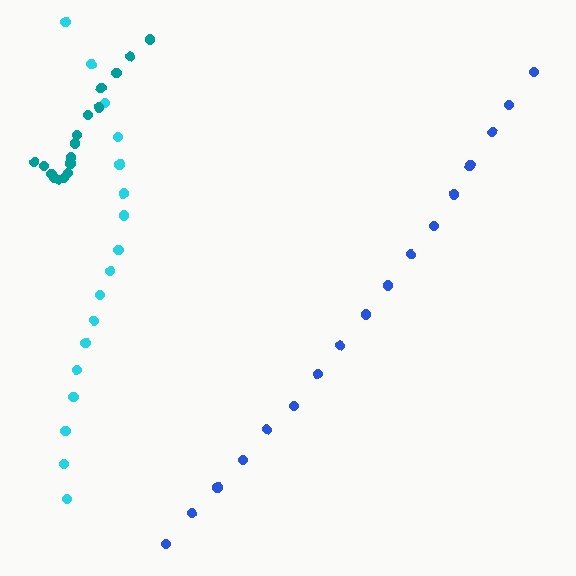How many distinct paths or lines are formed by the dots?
There are 3 distinct paths.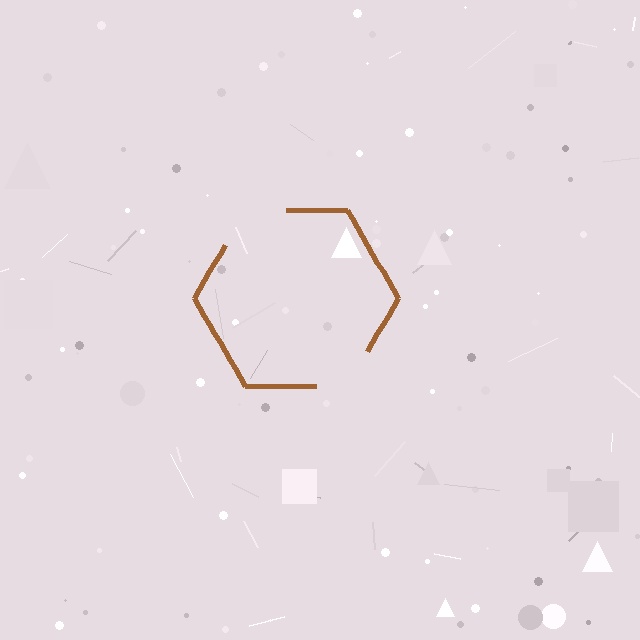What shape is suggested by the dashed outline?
The dashed outline suggests a hexagon.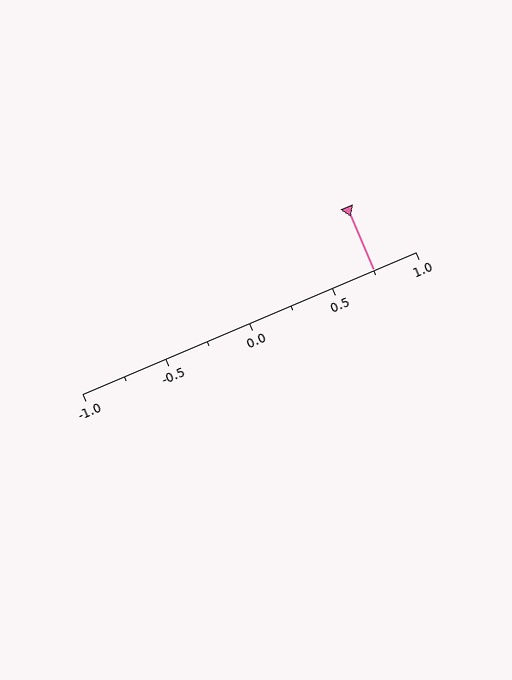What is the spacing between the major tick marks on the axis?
The major ticks are spaced 0.5 apart.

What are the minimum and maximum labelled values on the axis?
The axis runs from -1.0 to 1.0.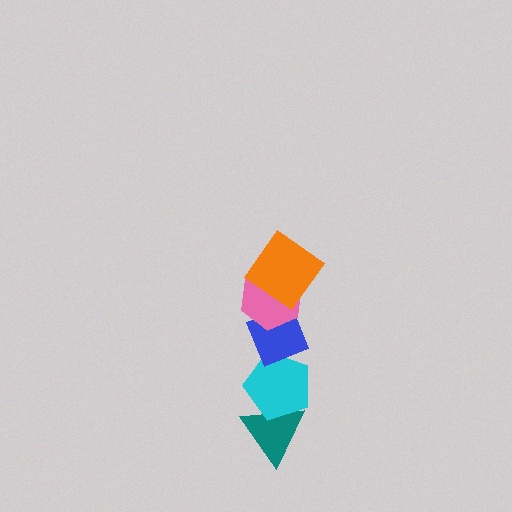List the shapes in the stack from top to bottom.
From top to bottom: the orange diamond, the pink hexagon, the blue diamond, the cyan pentagon, the teal triangle.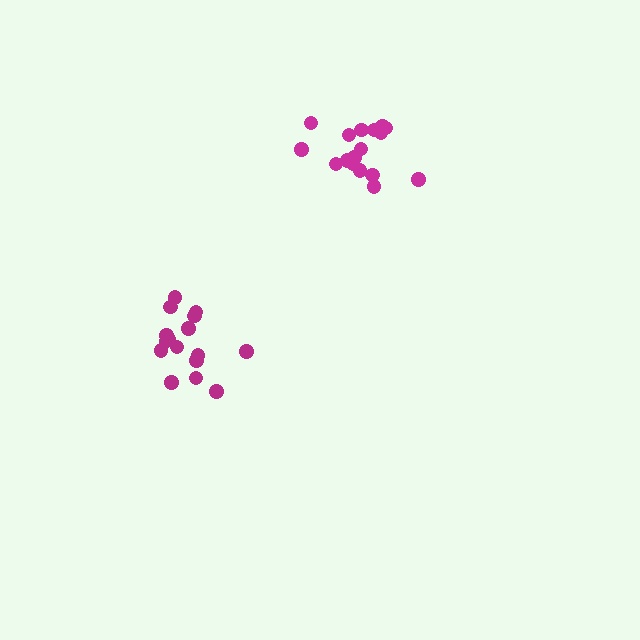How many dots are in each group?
Group 1: 17 dots, Group 2: 16 dots (33 total).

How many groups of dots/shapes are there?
There are 2 groups.